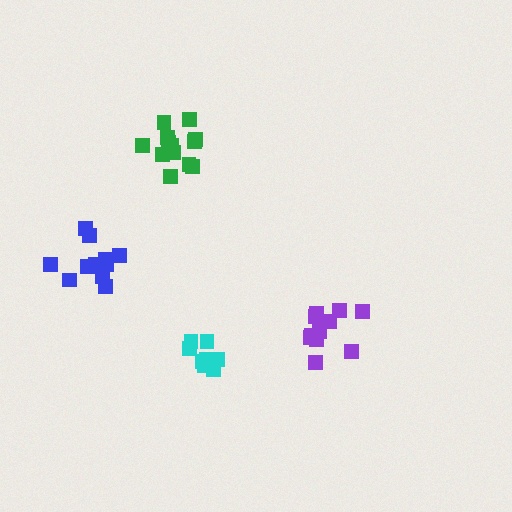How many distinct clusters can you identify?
There are 4 distinct clusters.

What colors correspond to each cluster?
The clusters are colored: green, purple, blue, cyan.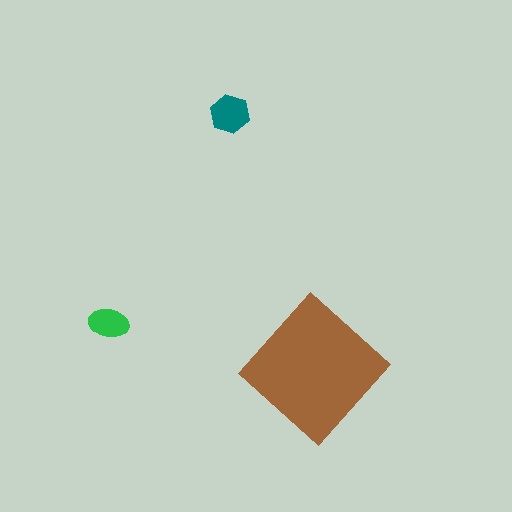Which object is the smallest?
The green ellipse.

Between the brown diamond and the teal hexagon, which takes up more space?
The brown diamond.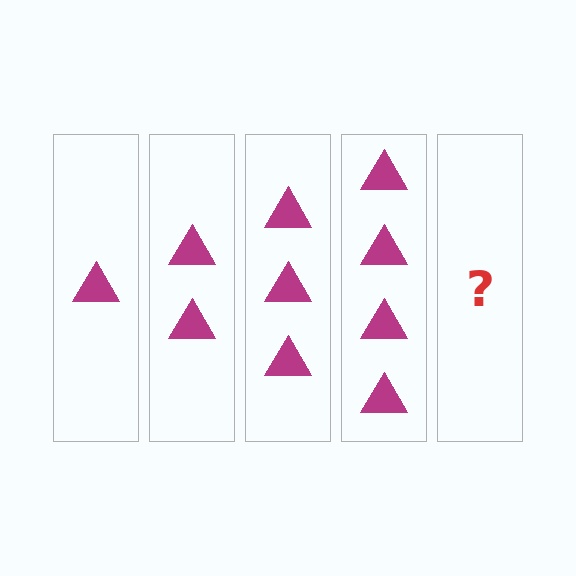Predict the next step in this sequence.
The next step is 5 triangles.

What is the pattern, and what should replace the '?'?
The pattern is that each step adds one more triangle. The '?' should be 5 triangles.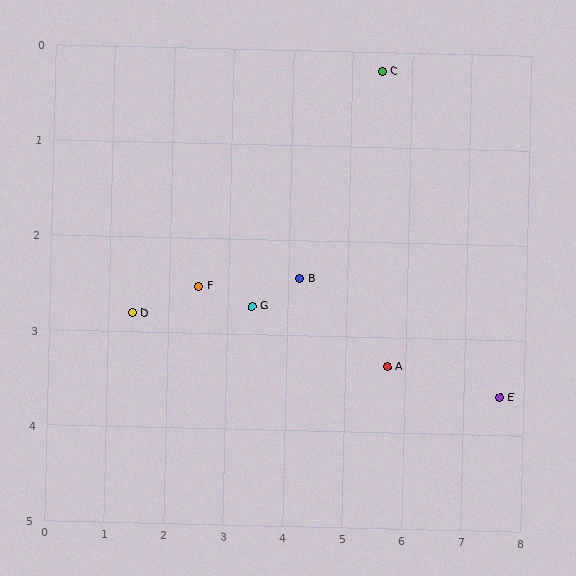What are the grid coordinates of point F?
Point F is at approximately (2.5, 2.5).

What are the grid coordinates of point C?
Point C is at approximately (5.5, 0.2).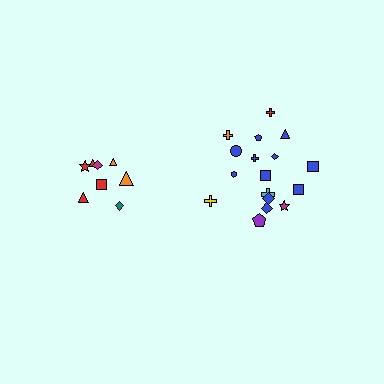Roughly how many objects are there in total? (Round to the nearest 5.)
Roughly 25 objects in total.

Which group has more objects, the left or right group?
The right group.